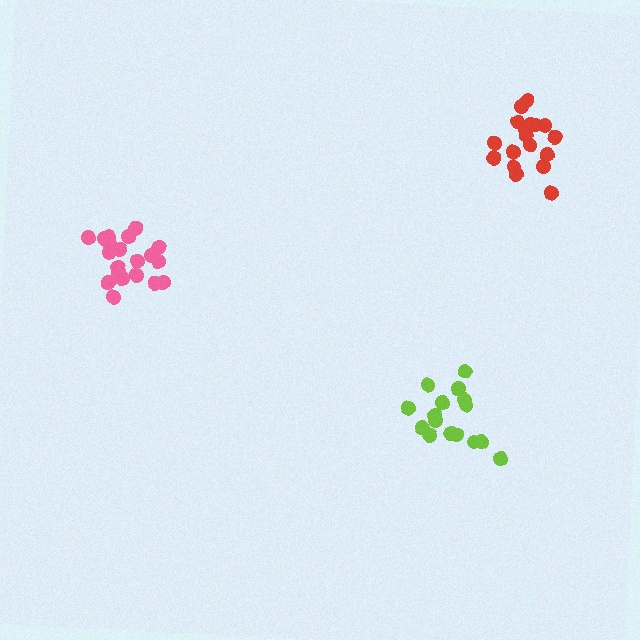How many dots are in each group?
Group 1: 18 dots, Group 2: 21 dots, Group 3: 16 dots (55 total).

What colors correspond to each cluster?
The clusters are colored: red, pink, lime.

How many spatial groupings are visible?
There are 3 spatial groupings.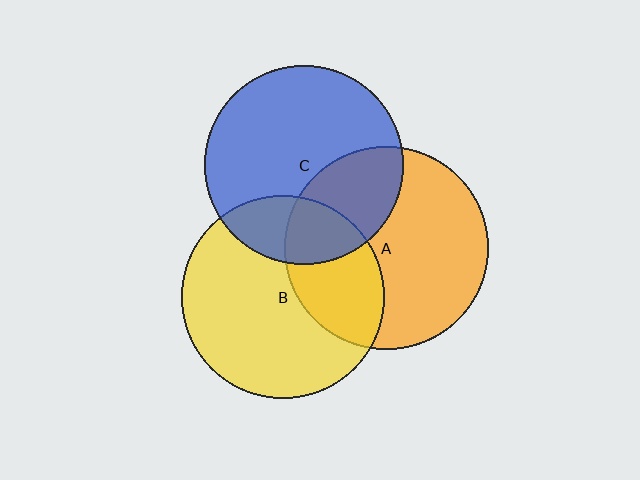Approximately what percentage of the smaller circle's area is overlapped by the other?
Approximately 30%.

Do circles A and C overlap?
Yes.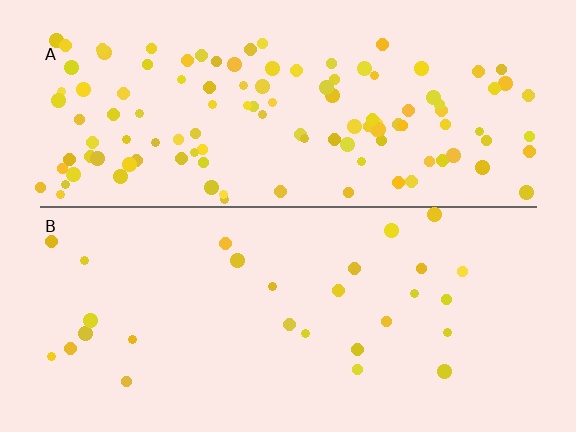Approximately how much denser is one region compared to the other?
Approximately 4.2× — region A over region B.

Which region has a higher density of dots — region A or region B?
A (the top).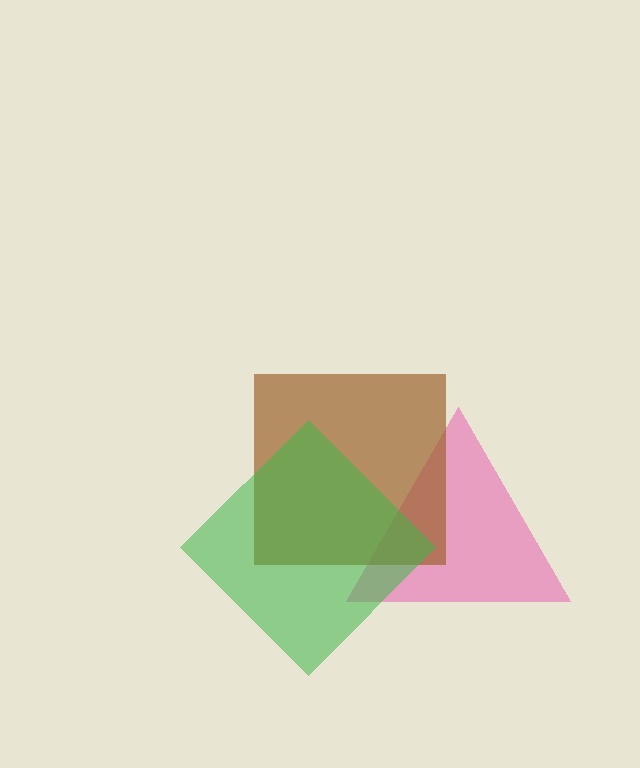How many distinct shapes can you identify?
There are 3 distinct shapes: a pink triangle, a brown square, a green diamond.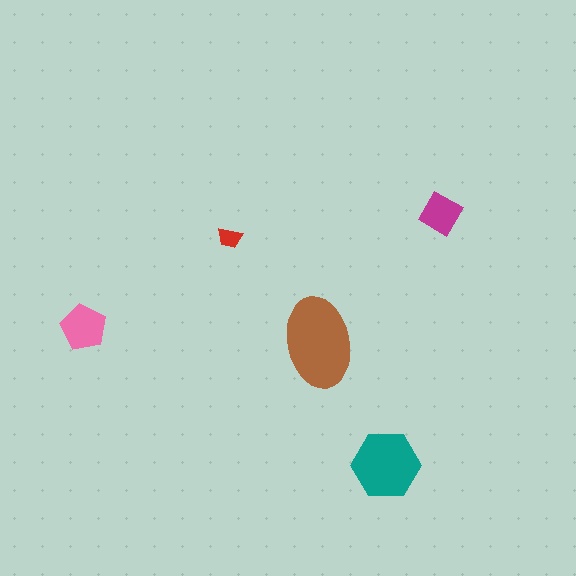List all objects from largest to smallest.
The brown ellipse, the teal hexagon, the pink pentagon, the magenta diamond, the red trapezoid.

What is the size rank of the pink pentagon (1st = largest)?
3rd.